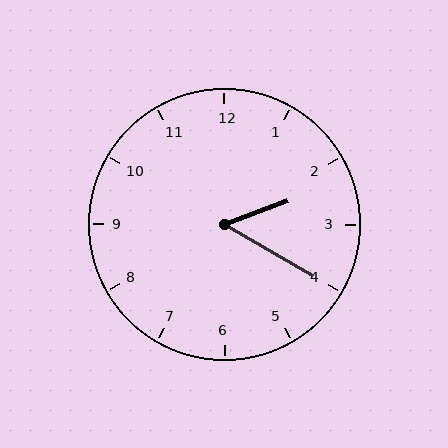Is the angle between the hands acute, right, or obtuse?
It is acute.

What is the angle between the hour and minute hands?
Approximately 50 degrees.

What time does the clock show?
2:20.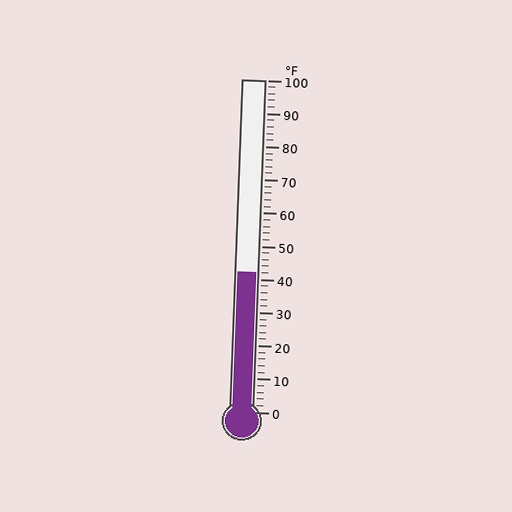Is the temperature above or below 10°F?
The temperature is above 10°F.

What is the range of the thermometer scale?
The thermometer scale ranges from 0°F to 100°F.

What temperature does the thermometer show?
The thermometer shows approximately 42°F.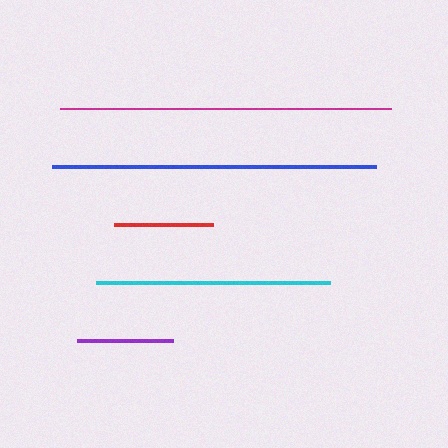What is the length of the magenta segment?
The magenta segment is approximately 331 pixels long.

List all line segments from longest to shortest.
From longest to shortest: magenta, blue, cyan, red, purple.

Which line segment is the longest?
The magenta line is the longest at approximately 331 pixels.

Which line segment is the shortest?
The purple line is the shortest at approximately 96 pixels.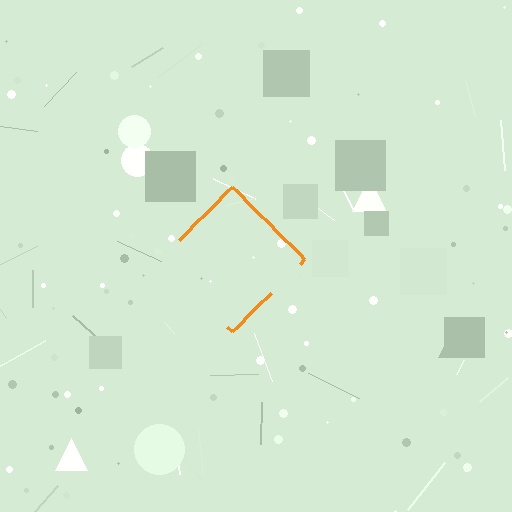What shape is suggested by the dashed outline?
The dashed outline suggests a diamond.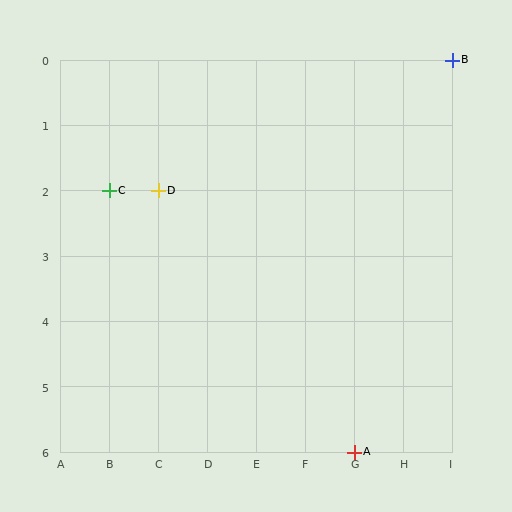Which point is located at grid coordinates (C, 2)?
Point D is at (C, 2).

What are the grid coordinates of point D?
Point D is at grid coordinates (C, 2).